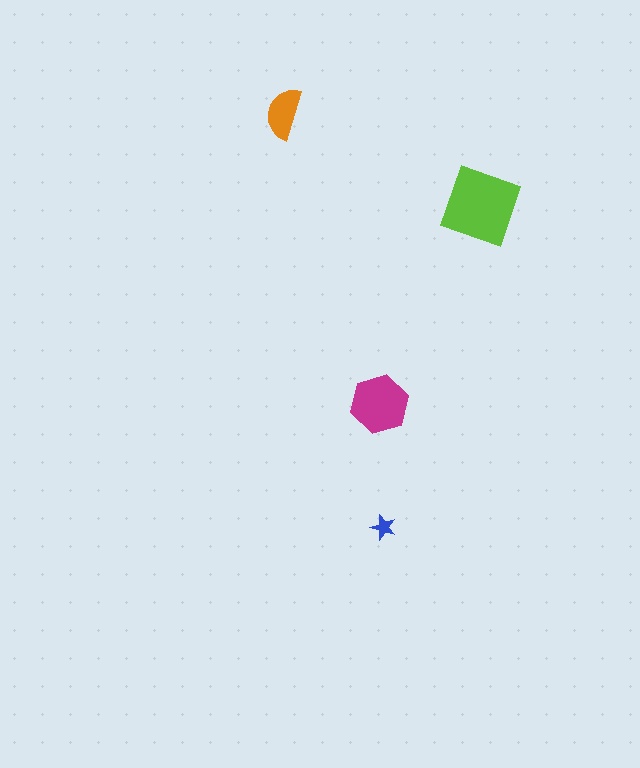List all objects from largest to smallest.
The lime diamond, the magenta hexagon, the orange semicircle, the blue star.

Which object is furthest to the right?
The lime diamond is rightmost.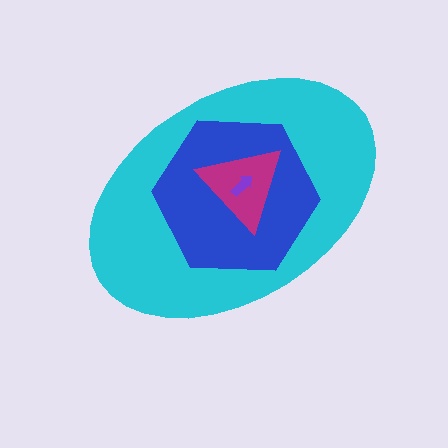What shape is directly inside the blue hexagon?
The magenta triangle.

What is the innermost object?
The purple arrow.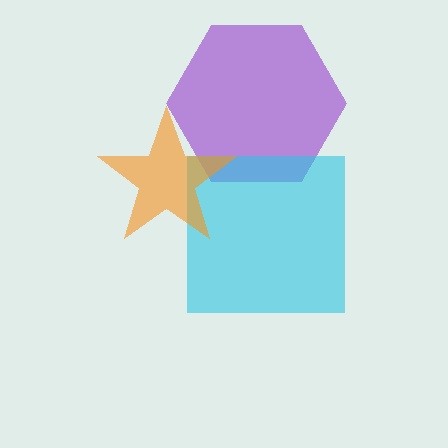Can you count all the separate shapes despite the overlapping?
Yes, there are 3 separate shapes.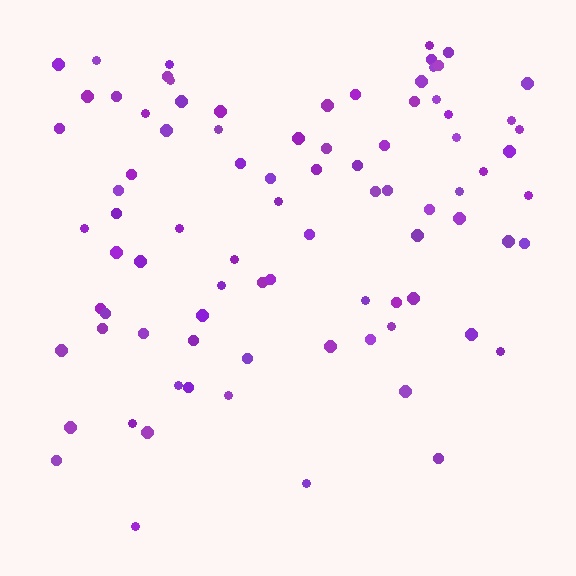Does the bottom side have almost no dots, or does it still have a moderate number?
Still a moderate number, just noticeably fewer than the top.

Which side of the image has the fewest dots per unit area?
The bottom.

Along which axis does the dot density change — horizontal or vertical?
Vertical.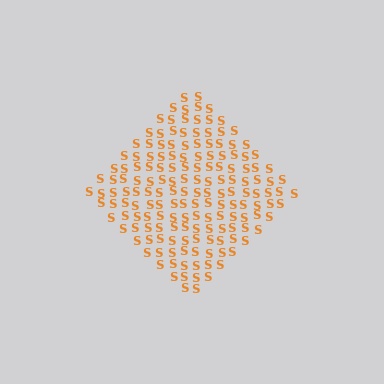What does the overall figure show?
The overall figure shows a diamond.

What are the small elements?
The small elements are letter S's.